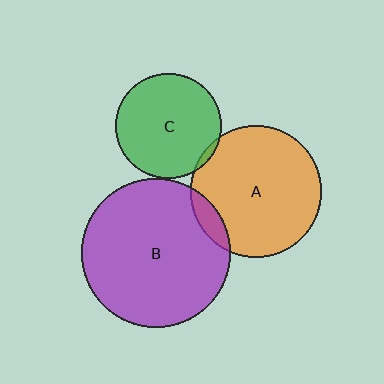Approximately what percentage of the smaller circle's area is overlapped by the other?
Approximately 5%.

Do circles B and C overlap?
Yes.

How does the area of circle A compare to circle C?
Approximately 1.5 times.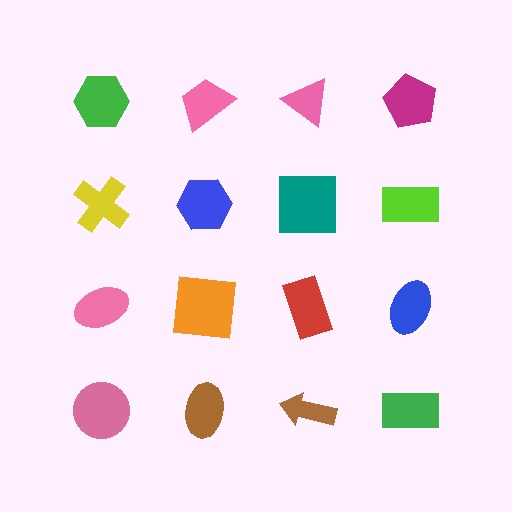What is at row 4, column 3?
A brown arrow.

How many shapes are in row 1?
4 shapes.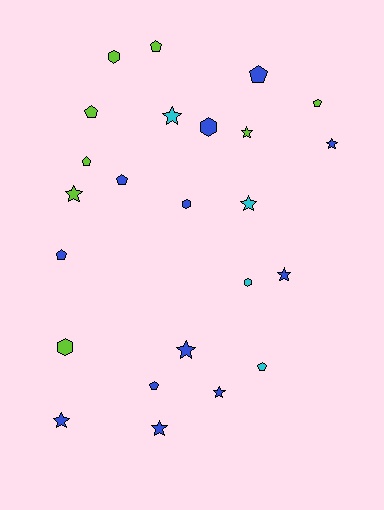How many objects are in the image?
There are 24 objects.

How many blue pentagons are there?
There are 4 blue pentagons.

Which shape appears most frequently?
Star, with 10 objects.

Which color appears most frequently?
Blue, with 12 objects.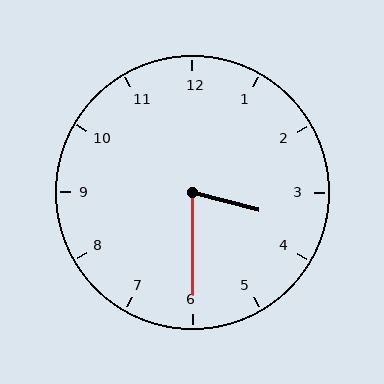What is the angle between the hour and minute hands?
Approximately 75 degrees.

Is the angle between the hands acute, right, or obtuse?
It is acute.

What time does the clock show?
3:30.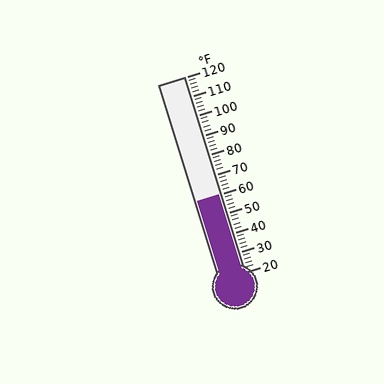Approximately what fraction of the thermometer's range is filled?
The thermometer is filled to approximately 40% of its range.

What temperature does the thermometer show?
The thermometer shows approximately 60°F.